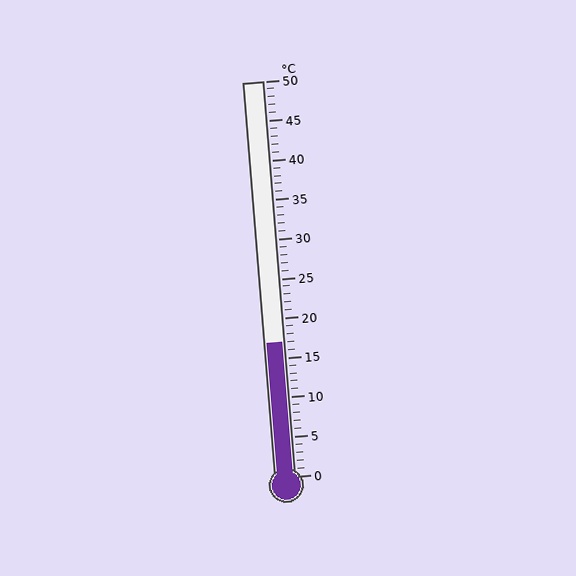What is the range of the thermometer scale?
The thermometer scale ranges from 0°C to 50°C.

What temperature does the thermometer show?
The thermometer shows approximately 17°C.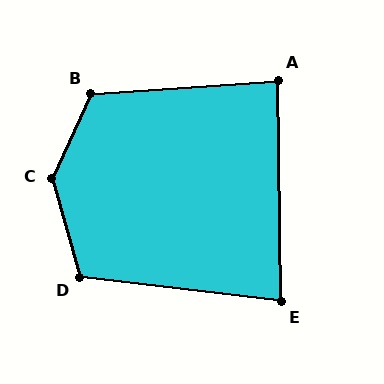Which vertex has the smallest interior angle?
E, at approximately 83 degrees.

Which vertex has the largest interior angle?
C, at approximately 139 degrees.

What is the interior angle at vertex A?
Approximately 87 degrees (approximately right).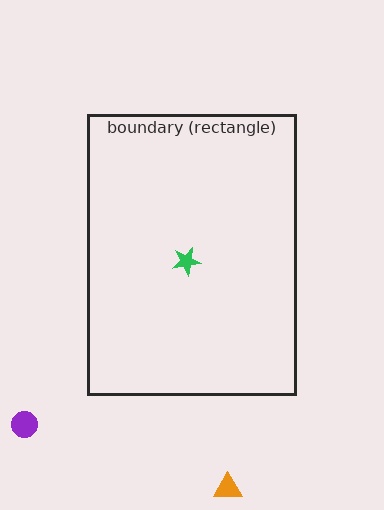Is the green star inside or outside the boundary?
Inside.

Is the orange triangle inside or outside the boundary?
Outside.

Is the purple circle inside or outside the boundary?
Outside.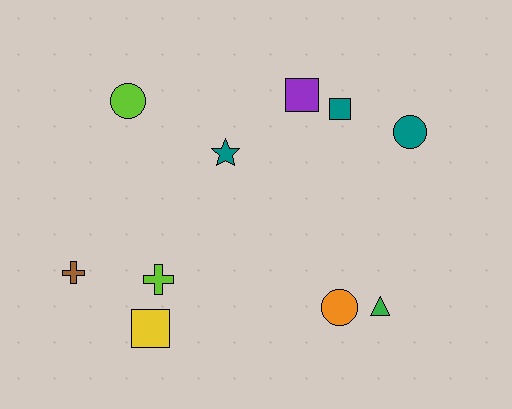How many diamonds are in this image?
There are no diamonds.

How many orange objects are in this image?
There is 1 orange object.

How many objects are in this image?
There are 10 objects.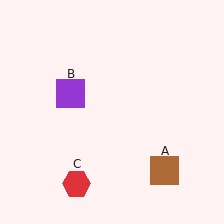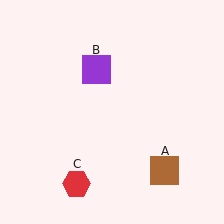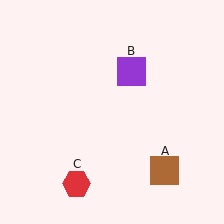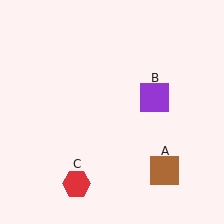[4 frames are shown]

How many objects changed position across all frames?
1 object changed position: purple square (object B).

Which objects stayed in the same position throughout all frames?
Brown square (object A) and red hexagon (object C) remained stationary.